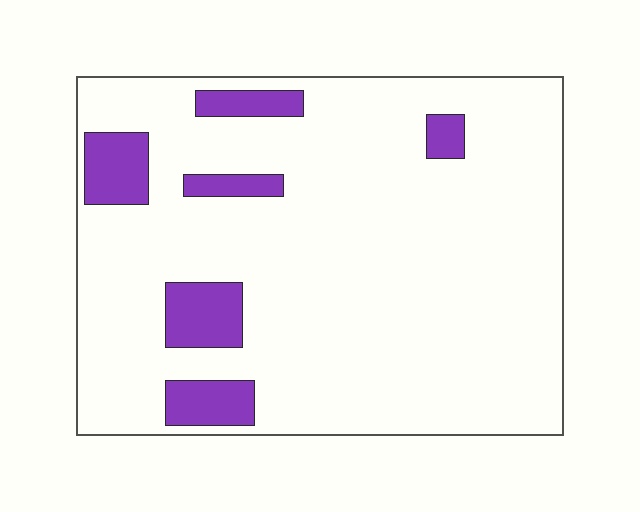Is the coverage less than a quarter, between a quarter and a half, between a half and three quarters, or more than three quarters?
Less than a quarter.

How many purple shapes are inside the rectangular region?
6.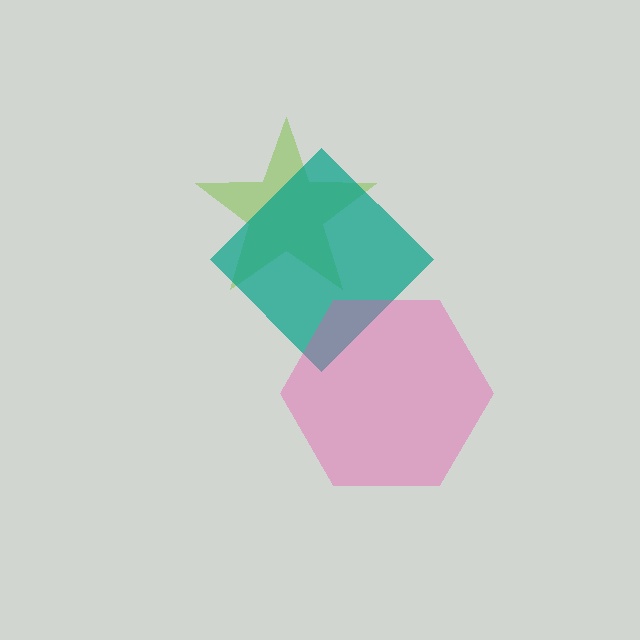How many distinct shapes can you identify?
There are 3 distinct shapes: a lime star, a teal diamond, a pink hexagon.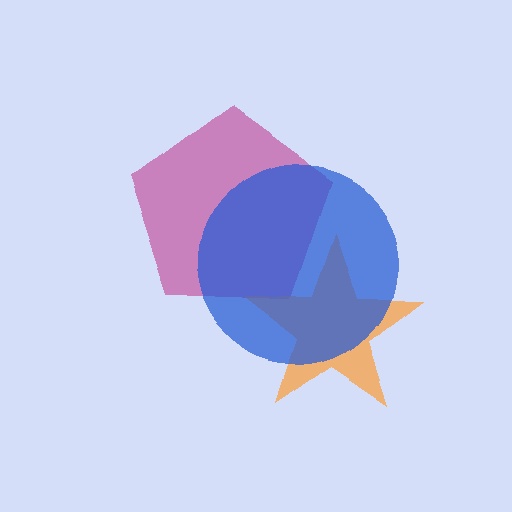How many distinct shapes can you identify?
There are 3 distinct shapes: a magenta pentagon, an orange star, a blue circle.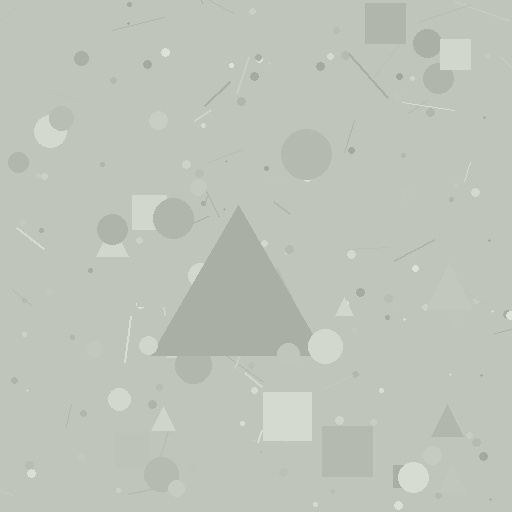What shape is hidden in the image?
A triangle is hidden in the image.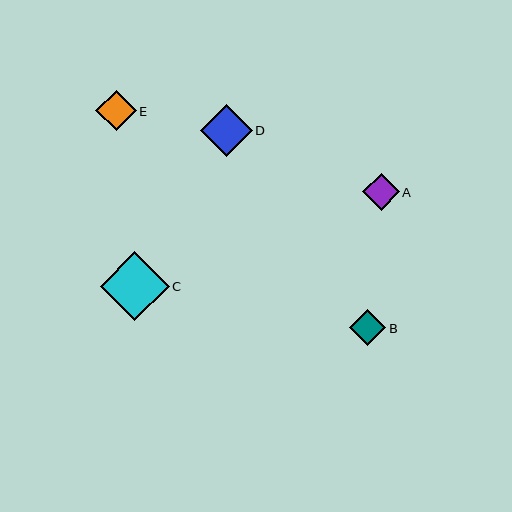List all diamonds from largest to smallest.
From largest to smallest: C, D, E, A, B.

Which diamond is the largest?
Diamond C is the largest with a size of approximately 69 pixels.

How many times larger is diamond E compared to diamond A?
Diamond E is approximately 1.1 times the size of diamond A.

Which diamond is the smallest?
Diamond B is the smallest with a size of approximately 36 pixels.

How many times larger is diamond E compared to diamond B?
Diamond E is approximately 1.1 times the size of diamond B.